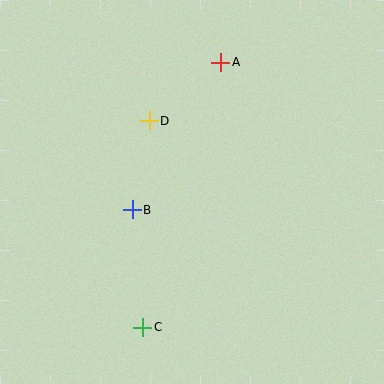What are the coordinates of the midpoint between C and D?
The midpoint between C and D is at (146, 224).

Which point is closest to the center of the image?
Point B at (132, 210) is closest to the center.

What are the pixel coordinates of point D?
Point D is at (149, 121).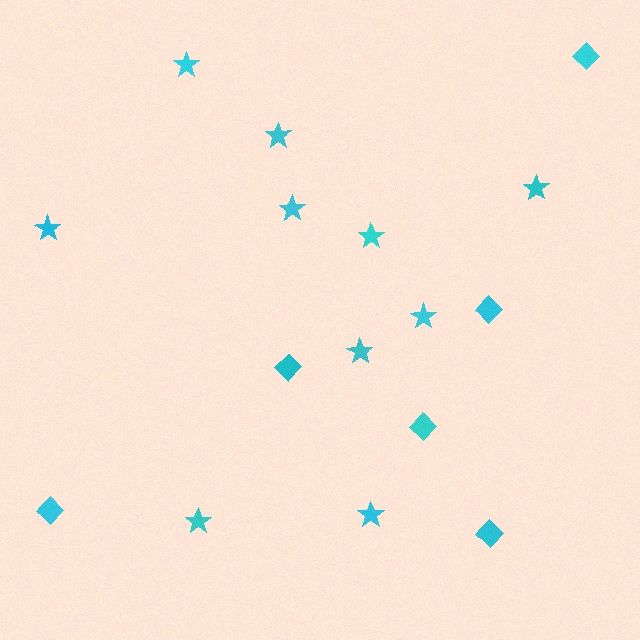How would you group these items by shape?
There are 2 groups: one group of diamonds (6) and one group of stars (10).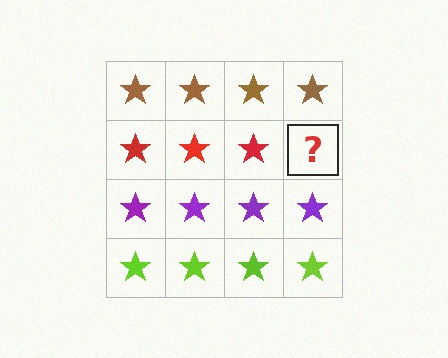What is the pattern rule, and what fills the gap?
The rule is that each row has a consistent color. The gap should be filled with a red star.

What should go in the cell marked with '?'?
The missing cell should contain a red star.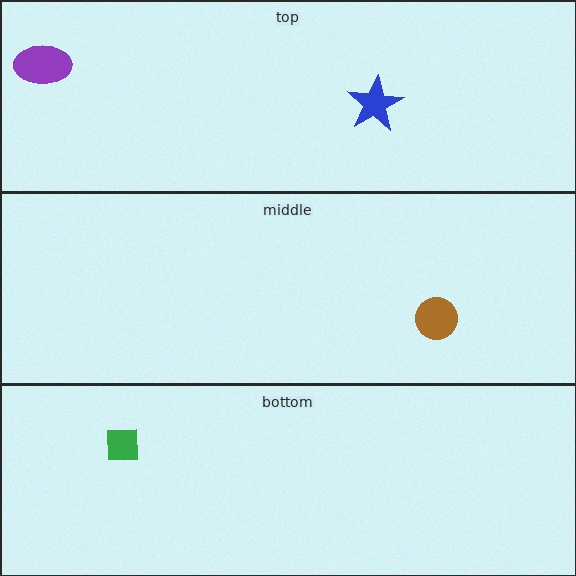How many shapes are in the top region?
2.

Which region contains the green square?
The bottom region.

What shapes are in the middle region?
The brown circle.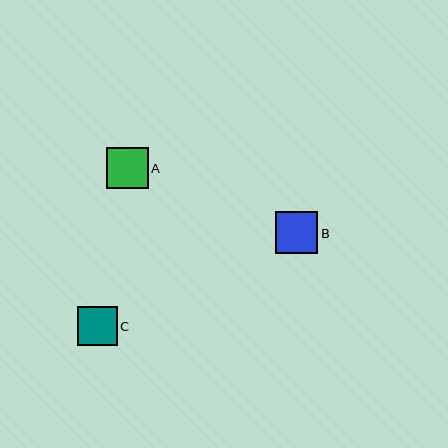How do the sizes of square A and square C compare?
Square A and square C are approximately the same size.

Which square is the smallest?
Square C is the smallest with a size of approximately 40 pixels.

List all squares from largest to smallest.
From largest to smallest: B, A, C.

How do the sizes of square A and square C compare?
Square A and square C are approximately the same size.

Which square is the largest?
Square B is the largest with a size of approximately 42 pixels.